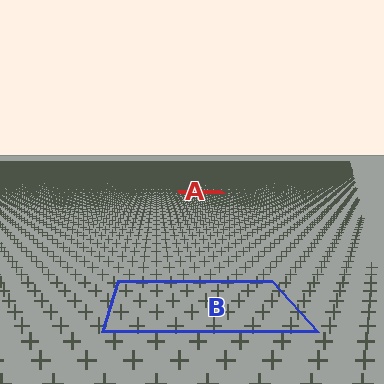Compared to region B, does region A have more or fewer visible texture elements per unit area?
Region A has more texture elements per unit area — they are packed more densely because it is farther away.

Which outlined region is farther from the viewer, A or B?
Region A is farther from the viewer — the texture elements inside it appear smaller and more densely packed.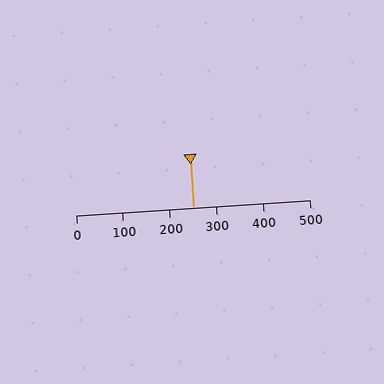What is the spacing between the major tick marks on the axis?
The major ticks are spaced 100 apart.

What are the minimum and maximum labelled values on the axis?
The axis runs from 0 to 500.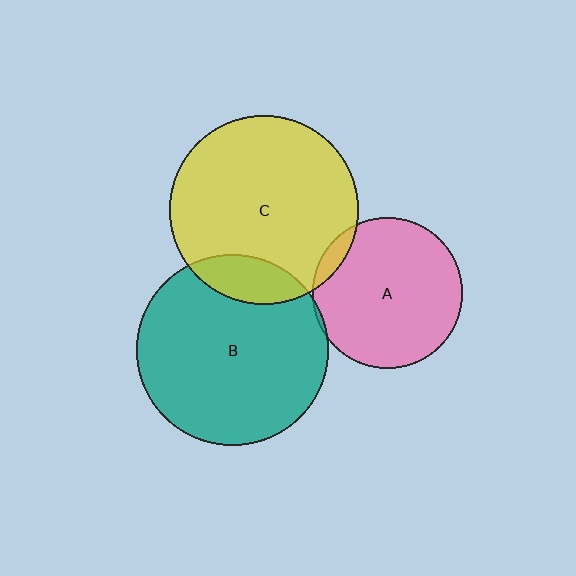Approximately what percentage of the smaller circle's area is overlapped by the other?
Approximately 15%.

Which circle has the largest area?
Circle B (teal).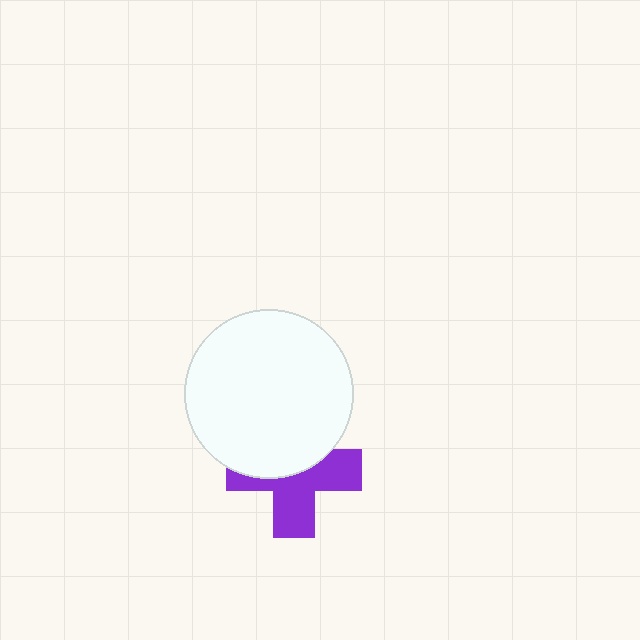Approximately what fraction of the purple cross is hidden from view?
Roughly 46% of the purple cross is hidden behind the white circle.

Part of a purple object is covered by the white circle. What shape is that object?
It is a cross.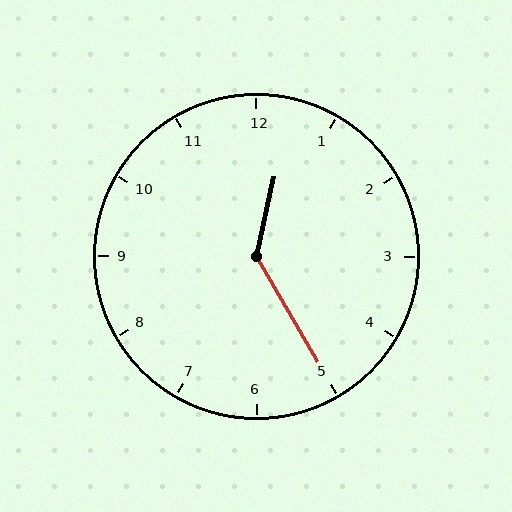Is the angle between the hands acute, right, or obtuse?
It is obtuse.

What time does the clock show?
12:25.